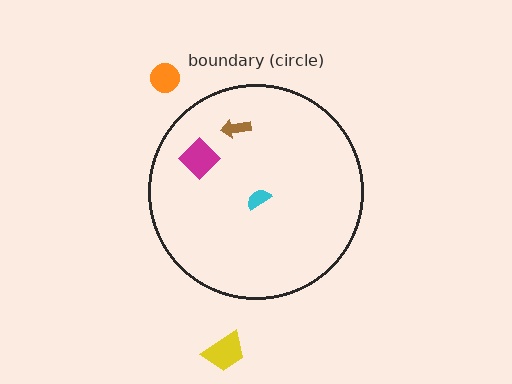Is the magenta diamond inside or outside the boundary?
Inside.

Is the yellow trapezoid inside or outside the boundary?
Outside.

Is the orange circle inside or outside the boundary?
Outside.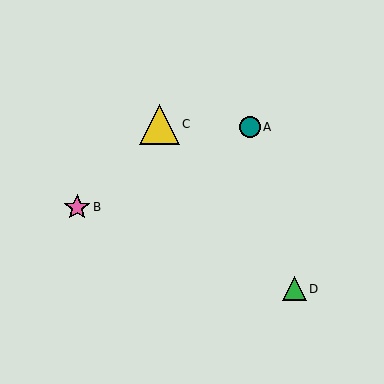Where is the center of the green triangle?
The center of the green triangle is at (294, 289).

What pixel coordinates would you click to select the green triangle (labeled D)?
Click at (294, 289) to select the green triangle D.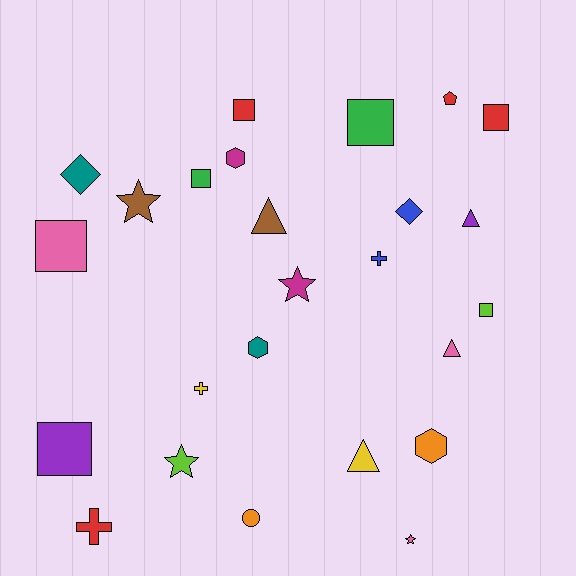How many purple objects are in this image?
There are 2 purple objects.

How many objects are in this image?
There are 25 objects.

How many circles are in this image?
There is 1 circle.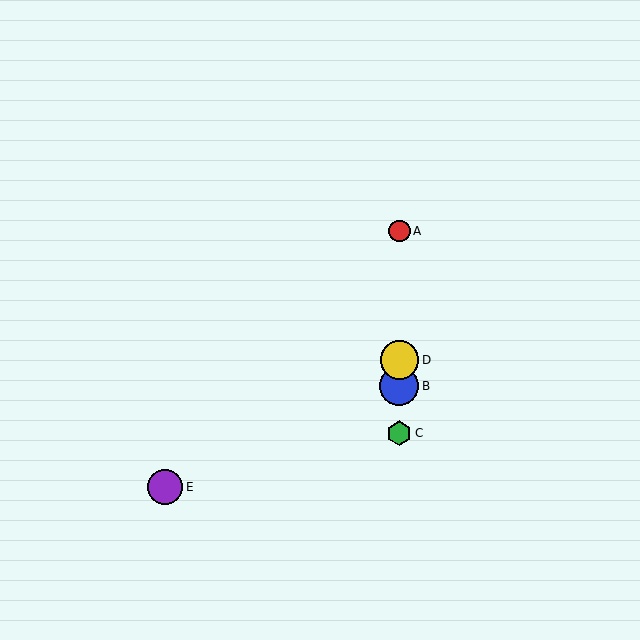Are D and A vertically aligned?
Yes, both are at x≈399.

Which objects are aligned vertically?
Objects A, B, C, D are aligned vertically.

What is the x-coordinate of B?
Object B is at x≈399.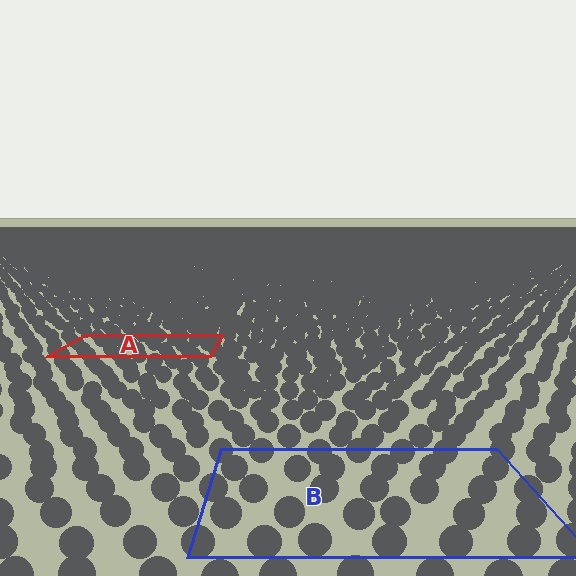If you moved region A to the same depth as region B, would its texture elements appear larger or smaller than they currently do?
They would appear larger. At a closer depth, the same texture elements are projected at a bigger on-screen size.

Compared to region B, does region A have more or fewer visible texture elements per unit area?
Region A has more texture elements per unit area — they are packed more densely because it is farther away.